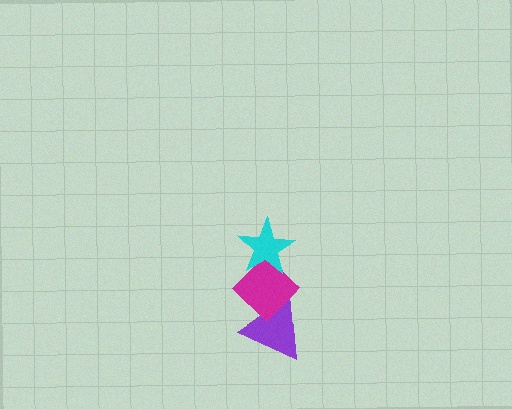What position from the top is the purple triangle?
The purple triangle is 3rd from the top.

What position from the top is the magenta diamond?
The magenta diamond is 2nd from the top.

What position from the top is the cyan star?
The cyan star is 1st from the top.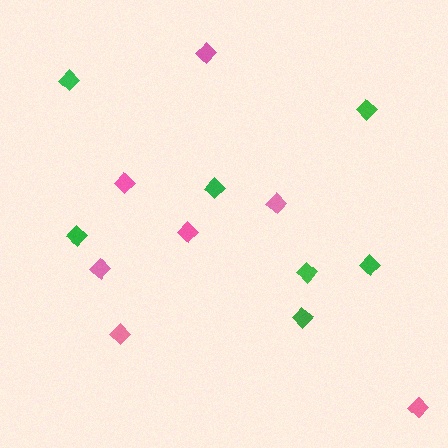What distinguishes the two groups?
There are 2 groups: one group of pink diamonds (7) and one group of green diamonds (7).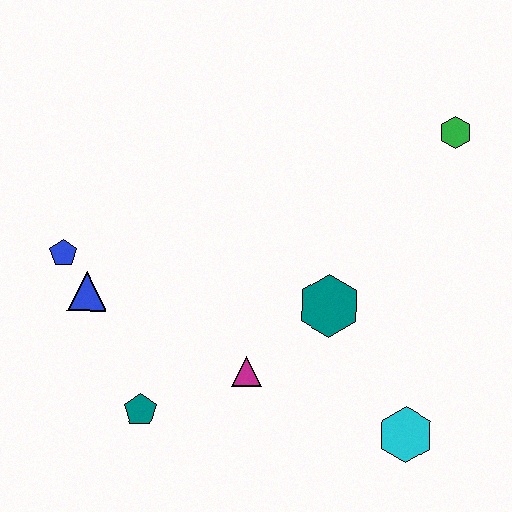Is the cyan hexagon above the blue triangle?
No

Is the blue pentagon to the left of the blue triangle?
Yes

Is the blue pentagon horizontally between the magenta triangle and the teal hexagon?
No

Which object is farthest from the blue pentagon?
The green hexagon is farthest from the blue pentagon.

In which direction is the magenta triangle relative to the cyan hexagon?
The magenta triangle is to the left of the cyan hexagon.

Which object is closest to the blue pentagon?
The blue triangle is closest to the blue pentagon.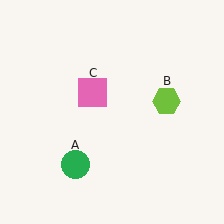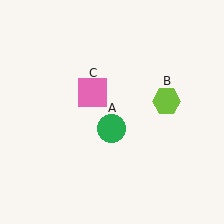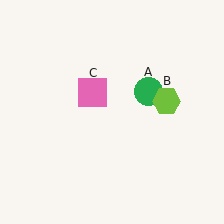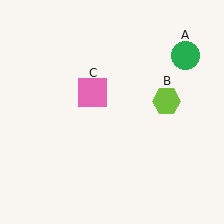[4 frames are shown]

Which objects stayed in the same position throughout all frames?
Lime hexagon (object B) and pink square (object C) remained stationary.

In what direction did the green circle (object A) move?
The green circle (object A) moved up and to the right.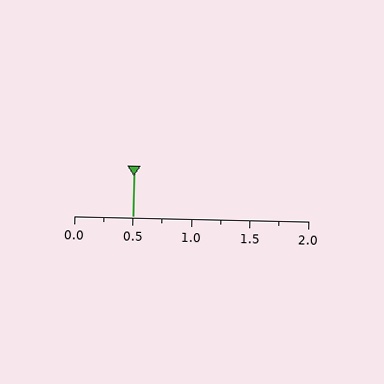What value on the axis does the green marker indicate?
The marker indicates approximately 0.5.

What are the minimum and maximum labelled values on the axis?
The axis runs from 0.0 to 2.0.